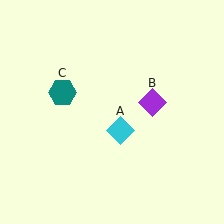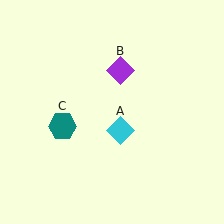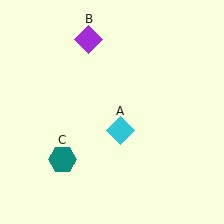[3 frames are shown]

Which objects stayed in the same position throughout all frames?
Cyan diamond (object A) remained stationary.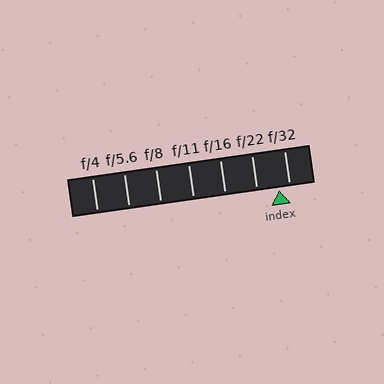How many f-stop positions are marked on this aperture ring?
There are 7 f-stop positions marked.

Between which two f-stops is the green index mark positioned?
The index mark is between f/22 and f/32.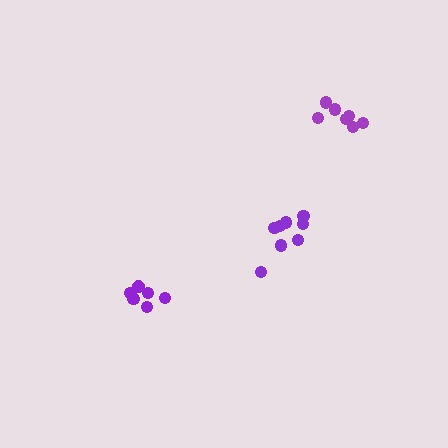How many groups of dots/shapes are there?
There are 3 groups.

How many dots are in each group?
Group 1: 7 dots, Group 2: 6 dots, Group 3: 9 dots (22 total).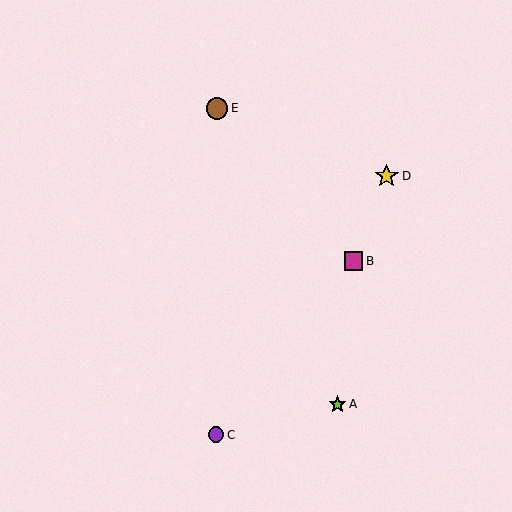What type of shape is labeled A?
Shape A is a lime star.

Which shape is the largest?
The yellow star (labeled D) is the largest.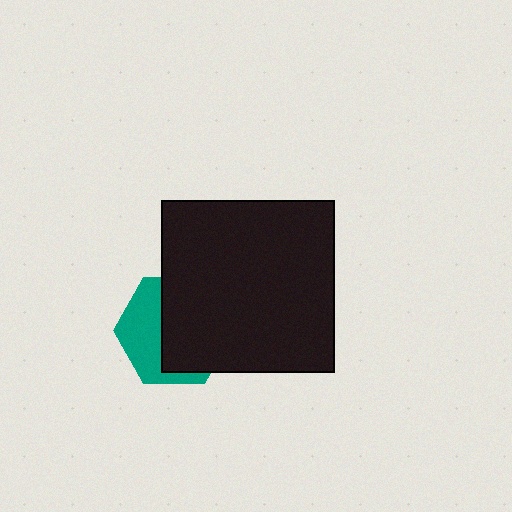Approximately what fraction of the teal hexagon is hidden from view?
Roughly 59% of the teal hexagon is hidden behind the black square.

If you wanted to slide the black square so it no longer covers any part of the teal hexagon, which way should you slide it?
Slide it right — that is the most direct way to separate the two shapes.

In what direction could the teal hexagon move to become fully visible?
The teal hexagon could move left. That would shift it out from behind the black square entirely.